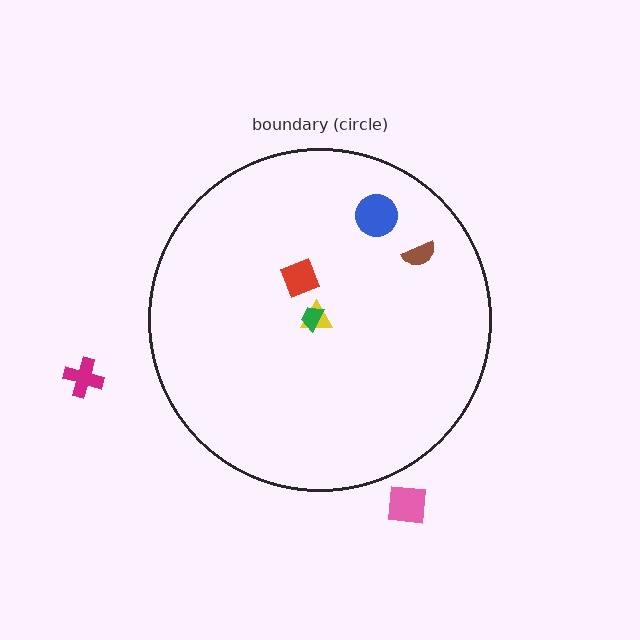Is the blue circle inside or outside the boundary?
Inside.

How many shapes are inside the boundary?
5 inside, 2 outside.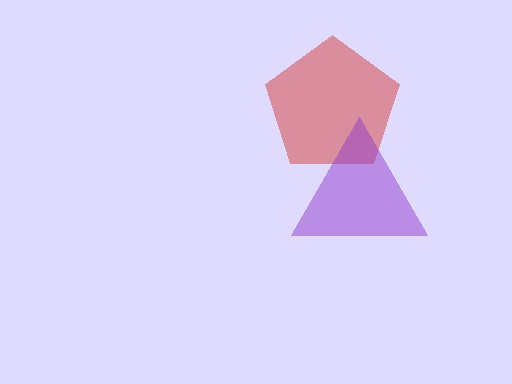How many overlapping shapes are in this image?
There are 2 overlapping shapes in the image.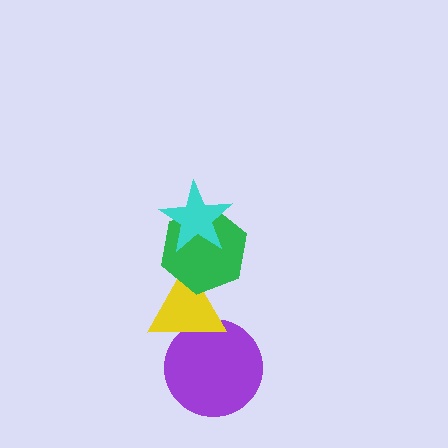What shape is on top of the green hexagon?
The cyan star is on top of the green hexagon.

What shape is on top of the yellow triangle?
The green hexagon is on top of the yellow triangle.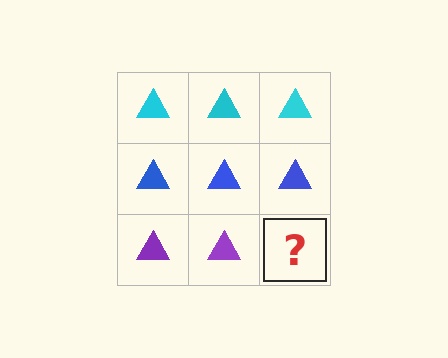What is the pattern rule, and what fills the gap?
The rule is that each row has a consistent color. The gap should be filled with a purple triangle.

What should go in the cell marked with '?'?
The missing cell should contain a purple triangle.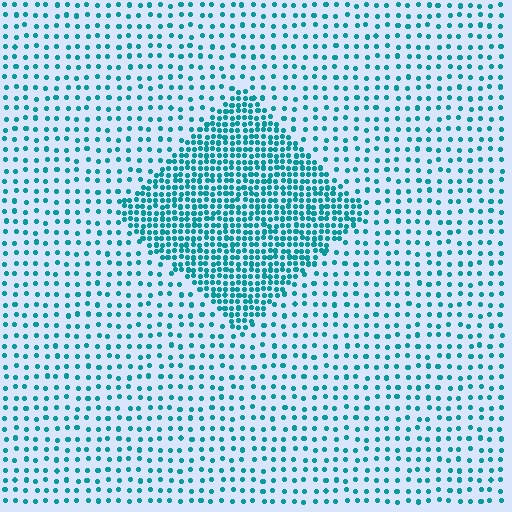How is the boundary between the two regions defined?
The boundary is defined by a change in element density (approximately 2.6x ratio). All elements are the same color, size, and shape.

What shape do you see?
I see a diamond.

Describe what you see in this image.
The image contains small teal elements arranged at two different densities. A diamond-shaped region is visible where the elements are more densely packed than the surrounding area.